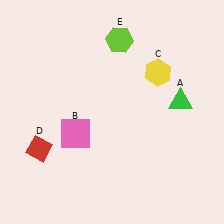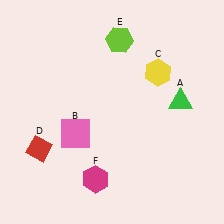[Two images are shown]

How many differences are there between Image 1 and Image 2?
There is 1 difference between the two images.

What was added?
A magenta hexagon (F) was added in Image 2.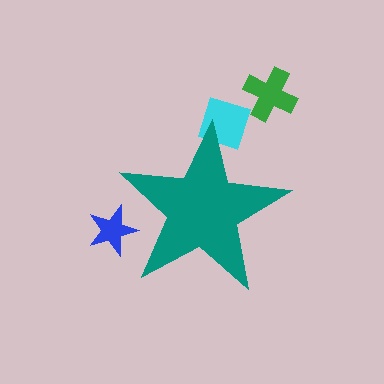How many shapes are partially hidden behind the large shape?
2 shapes are partially hidden.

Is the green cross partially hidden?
No, the green cross is fully visible.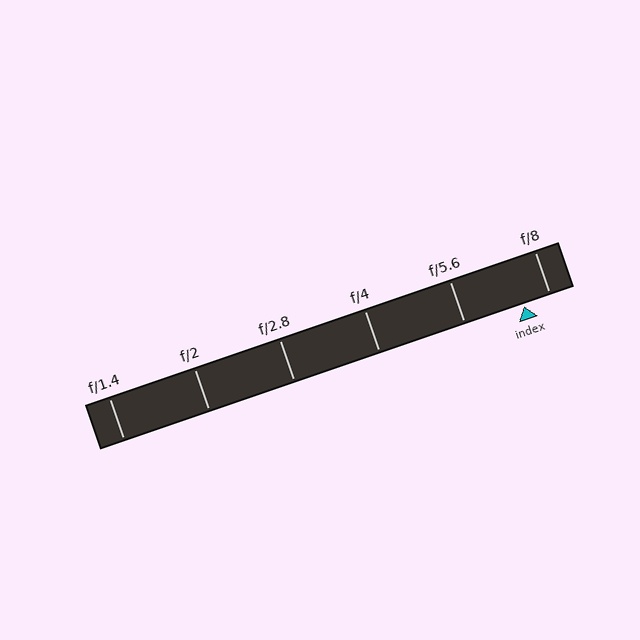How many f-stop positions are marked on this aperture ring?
There are 6 f-stop positions marked.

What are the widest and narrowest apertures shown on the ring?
The widest aperture shown is f/1.4 and the narrowest is f/8.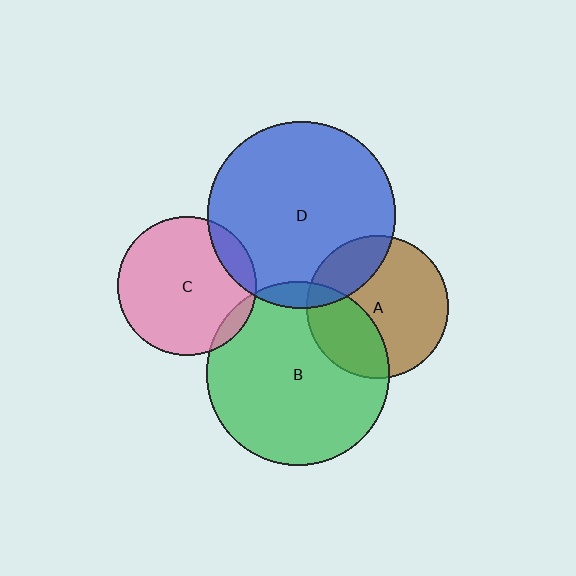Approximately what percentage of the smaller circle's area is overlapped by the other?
Approximately 10%.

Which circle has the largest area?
Circle D (blue).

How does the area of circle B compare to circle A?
Approximately 1.7 times.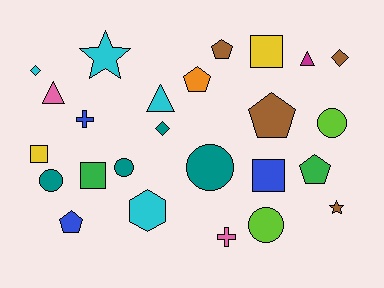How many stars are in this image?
There are 2 stars.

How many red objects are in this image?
There are no red objects.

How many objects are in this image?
There are 25 objects.